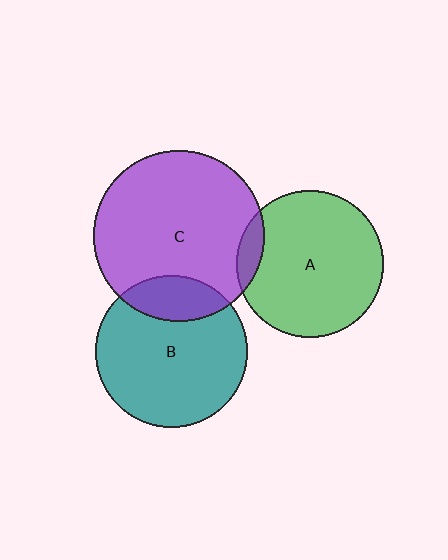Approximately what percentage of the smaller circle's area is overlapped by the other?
Approximately 20%.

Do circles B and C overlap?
Yes.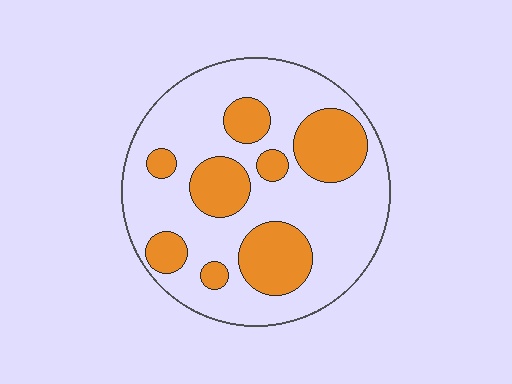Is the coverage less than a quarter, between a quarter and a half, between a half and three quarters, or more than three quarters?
Between a quarter and a half.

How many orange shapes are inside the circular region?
8.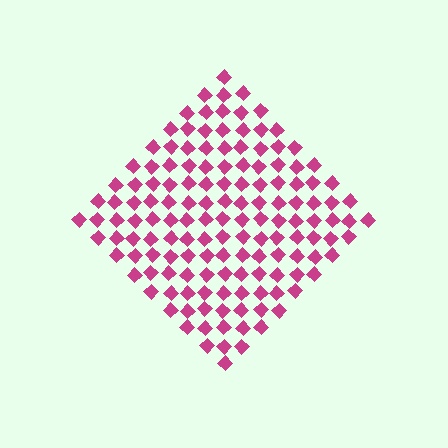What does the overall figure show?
The overall figure shows a diamond.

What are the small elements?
The small elements are diamonds.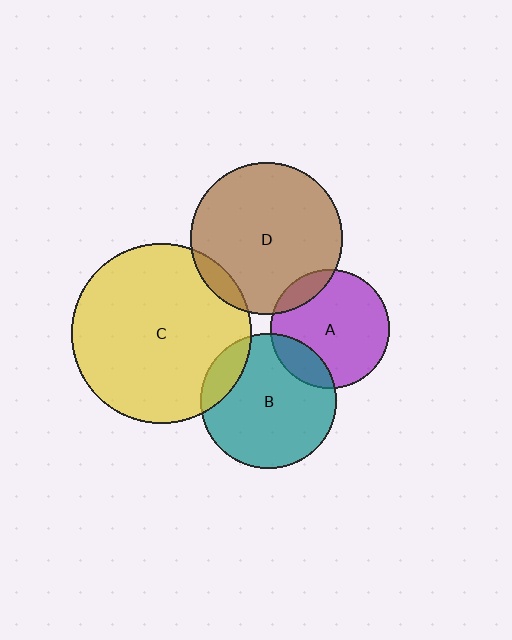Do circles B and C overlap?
Yes.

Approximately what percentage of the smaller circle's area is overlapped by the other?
Approximately 15%.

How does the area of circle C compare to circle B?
Approximately 1.8 times.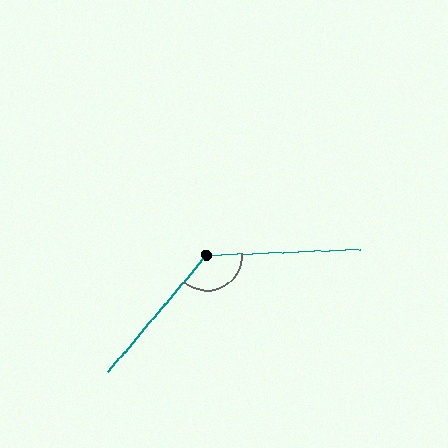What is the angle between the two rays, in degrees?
Approximately 132 degrees.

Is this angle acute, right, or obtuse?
It is obtuse.